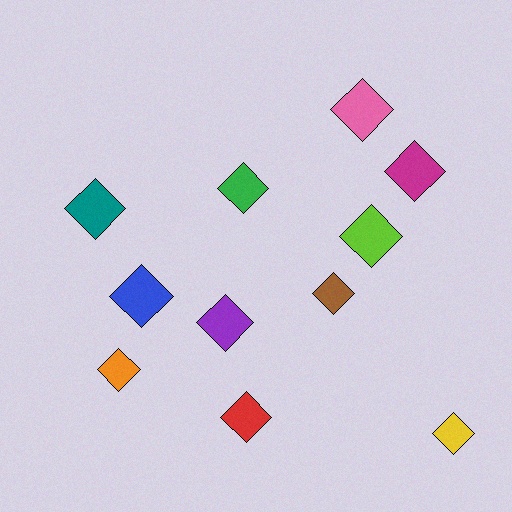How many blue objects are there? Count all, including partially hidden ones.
There is 1 blue object.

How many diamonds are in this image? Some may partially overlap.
There are 11 diamonds.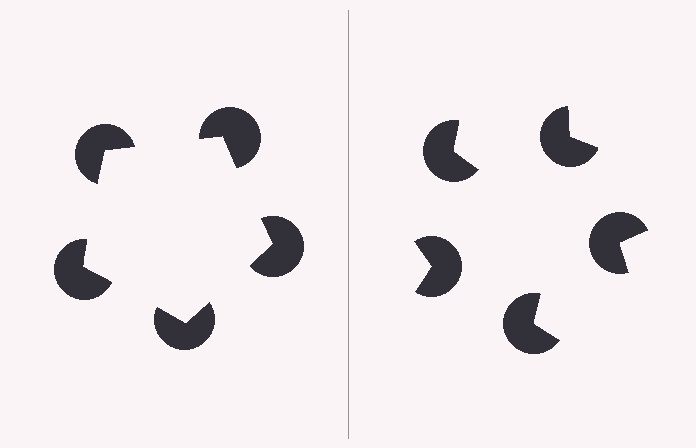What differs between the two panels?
The pac-man discs are positioned identically on both sides; only the wedge orientations differ. On the left they align to a pentagon; on the right they are misaligned.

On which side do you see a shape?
An illusory pentagon appears on the left side. On the right side the wedge cuts are rotated, so no coherent shape forms.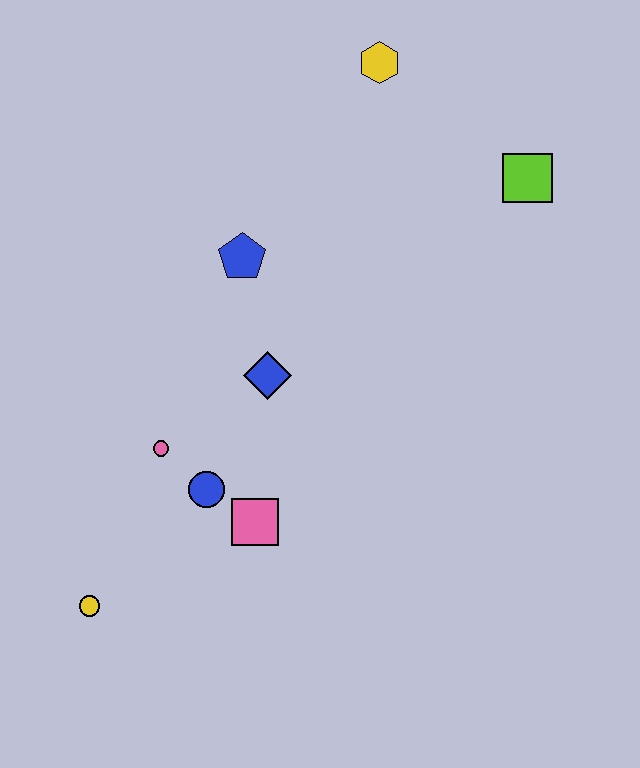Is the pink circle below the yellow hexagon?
Yes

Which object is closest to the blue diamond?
The blue pentagon is closest to the blue diamond.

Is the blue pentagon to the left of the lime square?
Yes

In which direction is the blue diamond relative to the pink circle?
The blue diamond is to the right of the pink circle.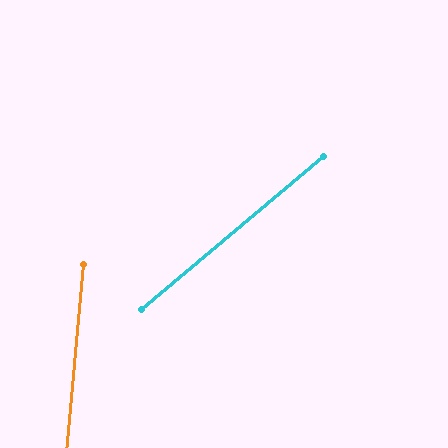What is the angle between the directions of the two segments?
Approximately 45 degrees.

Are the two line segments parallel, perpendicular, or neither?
Neither parallel nor perpendicular — they differ by about 45°.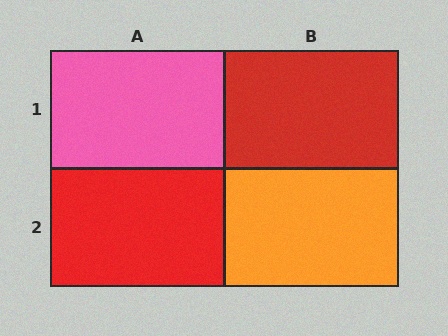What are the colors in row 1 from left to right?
Pink, red.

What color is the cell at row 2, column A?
Red.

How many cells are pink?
1 cell is pink.